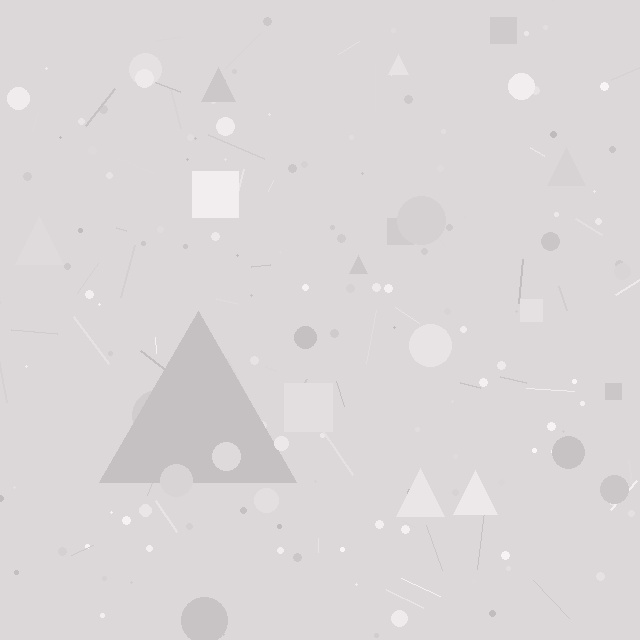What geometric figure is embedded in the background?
A triangle is embedded in the background.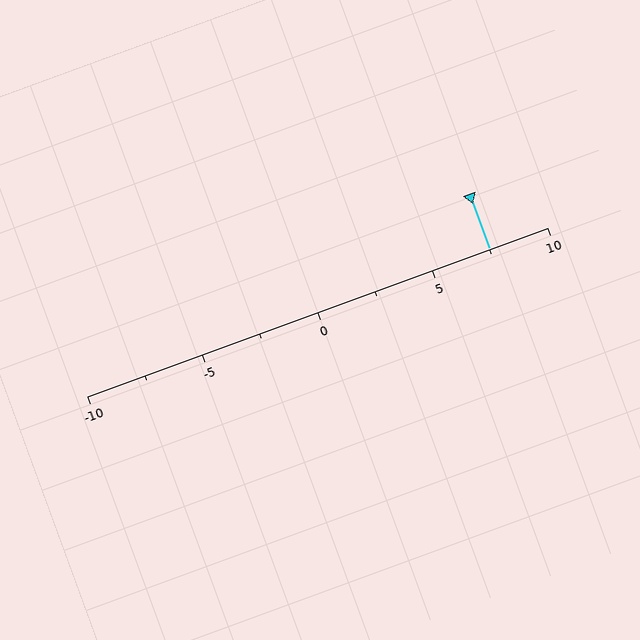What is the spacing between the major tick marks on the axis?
The major ticks are spaced 5 apart.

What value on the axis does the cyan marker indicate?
The marker indicates approximately 7.5.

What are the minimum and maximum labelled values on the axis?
The axis runs from -10 to 10.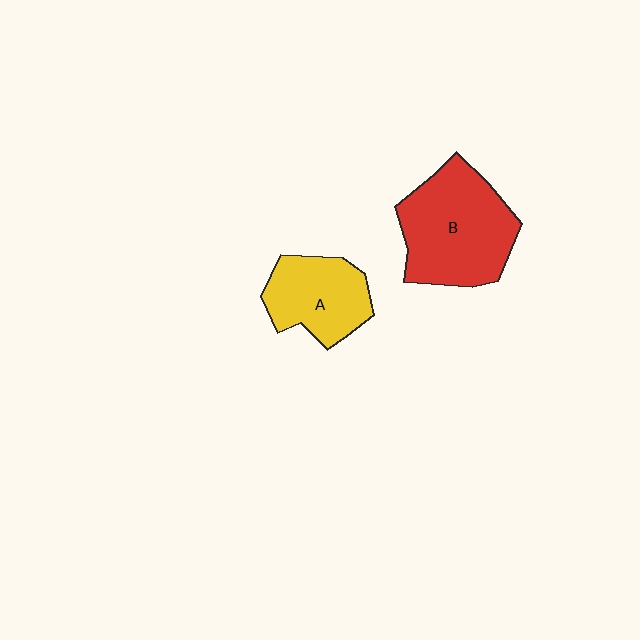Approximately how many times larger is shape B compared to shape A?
Approximately 1.5 times.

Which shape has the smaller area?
Shape A (yellow).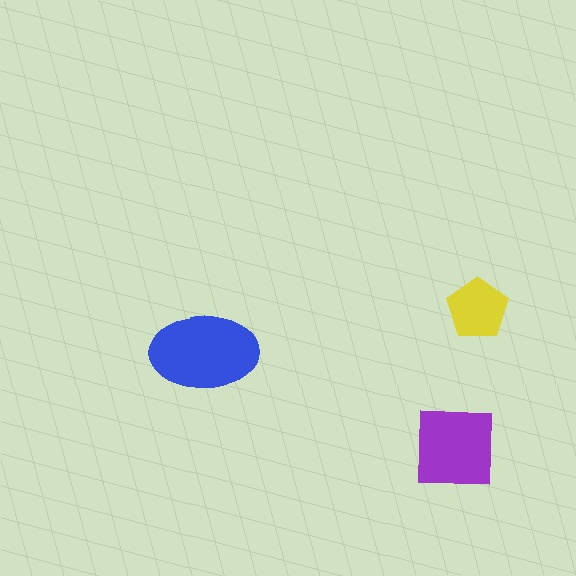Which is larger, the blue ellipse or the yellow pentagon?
The blue ellipse.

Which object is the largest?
The blue ellipse.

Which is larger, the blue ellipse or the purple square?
The blue ellipse.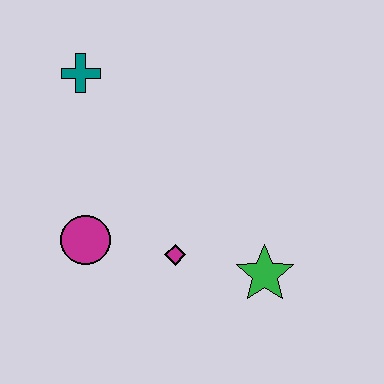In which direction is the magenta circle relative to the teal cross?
The magenta circle is below the teal cross.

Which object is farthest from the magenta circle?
The green star is farthest from the magenta circle.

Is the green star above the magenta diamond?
No